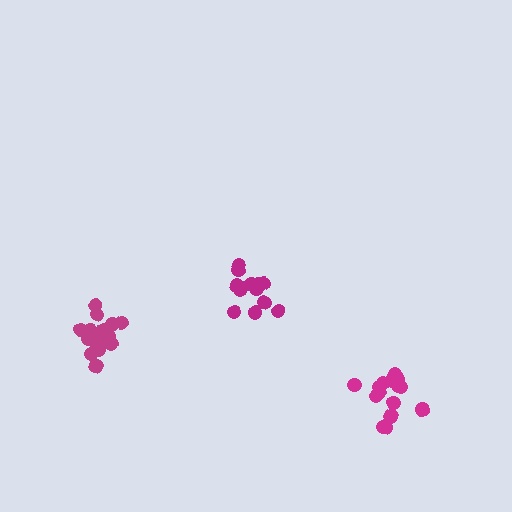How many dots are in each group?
Group 1: 15 dots, Group 2: 16 dots, Group 3: 13 dots (44 total).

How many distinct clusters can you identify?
There are 3 distinct clusters.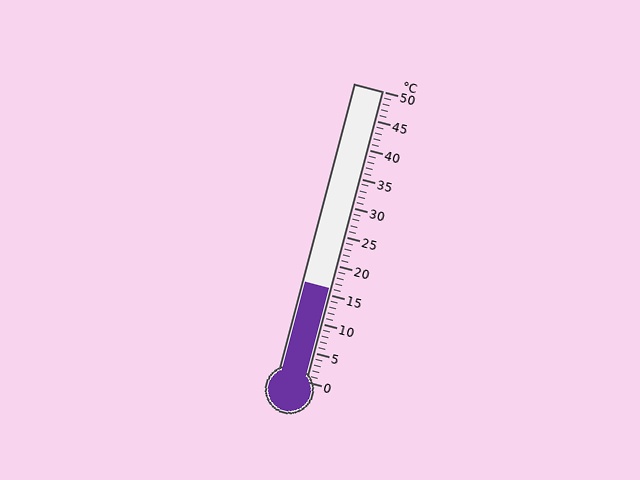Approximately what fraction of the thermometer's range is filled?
The thermometer is filled to approximately 30% of its range.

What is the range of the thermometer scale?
The thermometer scale ranges from 0°C to 50°C.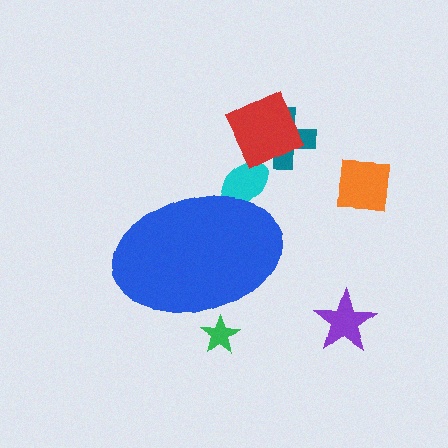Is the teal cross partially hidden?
No, the teal cross is fully visible.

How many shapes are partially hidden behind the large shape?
2 shapes are partially hidden.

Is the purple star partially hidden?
No, the purple star is fully visible.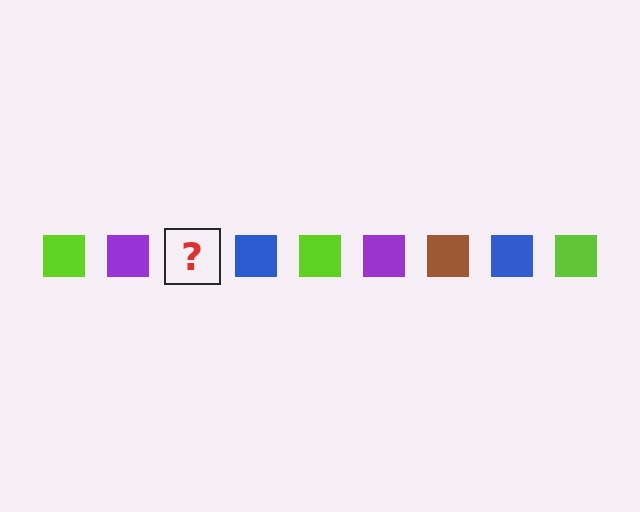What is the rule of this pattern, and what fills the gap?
The rule is that the pattern cycles through lime, purple, brown, blue squares. The gap should be filled with a brown square.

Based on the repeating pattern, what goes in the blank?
The blank should be a brown square.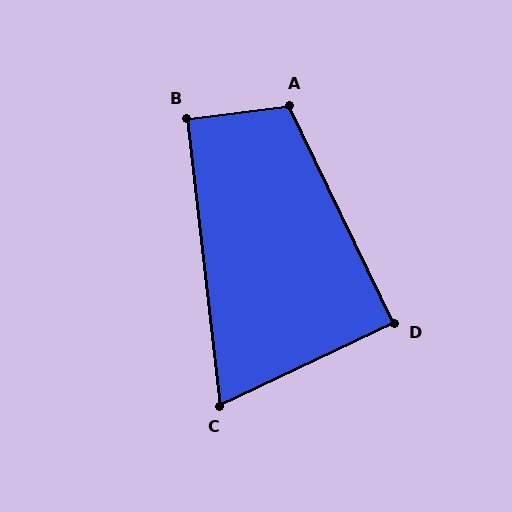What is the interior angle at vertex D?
Approximately 89 degrees (approximately right).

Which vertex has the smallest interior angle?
C, at approximately 71 degrees.